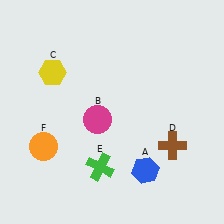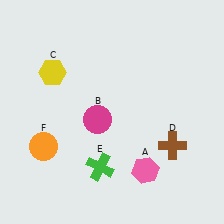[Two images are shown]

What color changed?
The hexagon (A) changed from blue in Image 1 to pink in Image 2.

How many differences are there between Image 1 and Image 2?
There is 1 difference between the two images.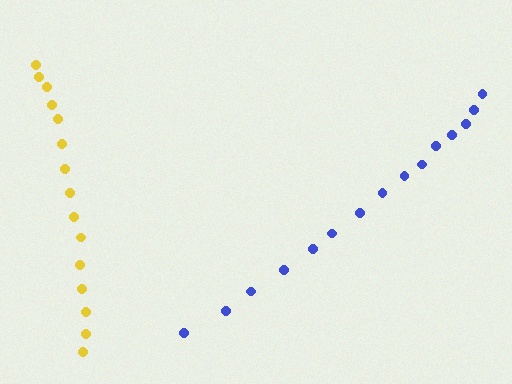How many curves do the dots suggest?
There are 2 distinct paths.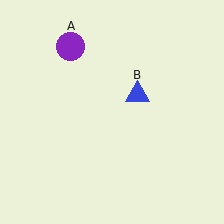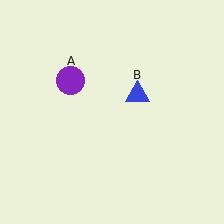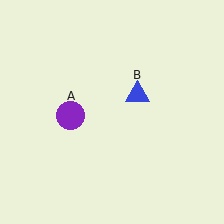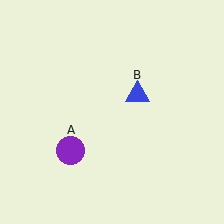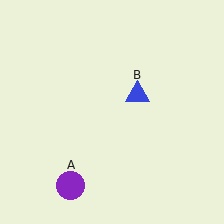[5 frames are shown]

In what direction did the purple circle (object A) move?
The purple circle (object A) moved down.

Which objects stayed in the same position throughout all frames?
Blue triangle (object B) remained stationary.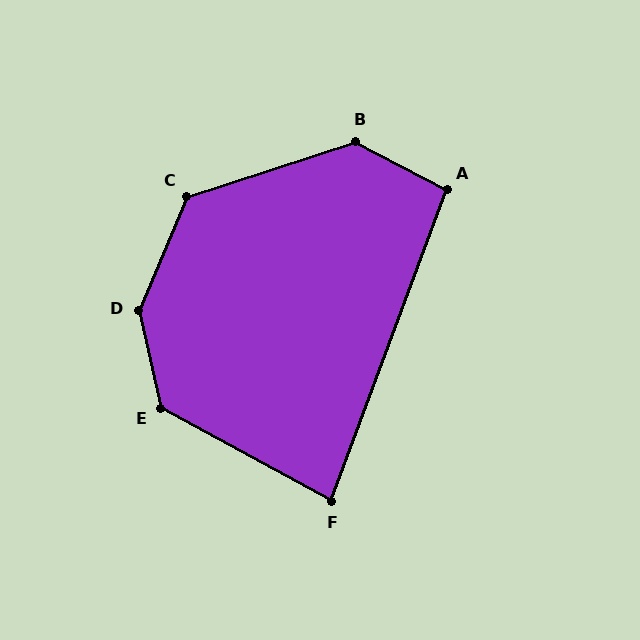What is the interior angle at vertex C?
Approximately 131 degrees (obtuse).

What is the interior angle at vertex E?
Approximately 132 degrees (obtuse).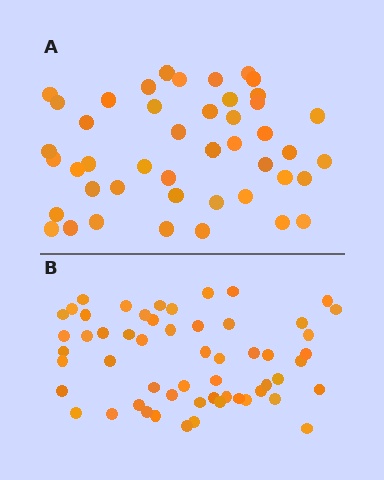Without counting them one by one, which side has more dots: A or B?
Region B (the bottom region) has more dots.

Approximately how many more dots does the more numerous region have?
Region B has roughly 12 or so more dots than region A.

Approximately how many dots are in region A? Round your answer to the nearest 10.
About 40 dots. (The exact count is 45, which rounds to 40.)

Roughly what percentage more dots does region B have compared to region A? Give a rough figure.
About 25% more.